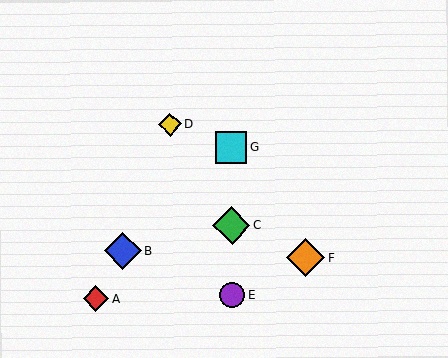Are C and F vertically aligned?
No, C is at x≈232 and F is at x≈305.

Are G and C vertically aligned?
Yes, both are at x≈231.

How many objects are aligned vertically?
3 objects (C, E, G) are aligned vertically.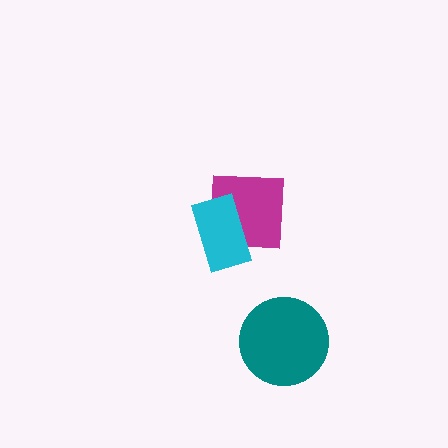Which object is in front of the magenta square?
The cyan rectangle is in front of the magenta square.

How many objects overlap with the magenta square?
1 object overlaps with the magenta square.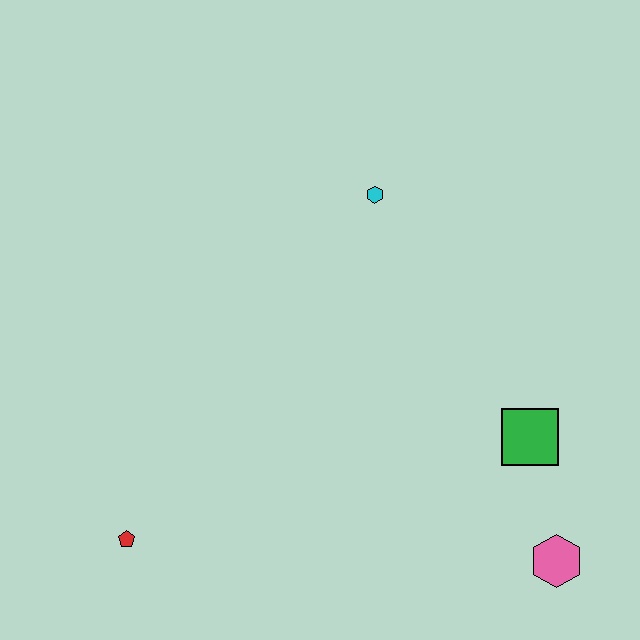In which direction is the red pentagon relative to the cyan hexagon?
The red pentagon is below the cyan hexagon.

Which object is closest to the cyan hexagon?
The green square is closest to the cyan hexagon.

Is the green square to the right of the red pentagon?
Yes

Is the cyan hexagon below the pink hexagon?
No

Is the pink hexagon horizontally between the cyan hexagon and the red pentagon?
No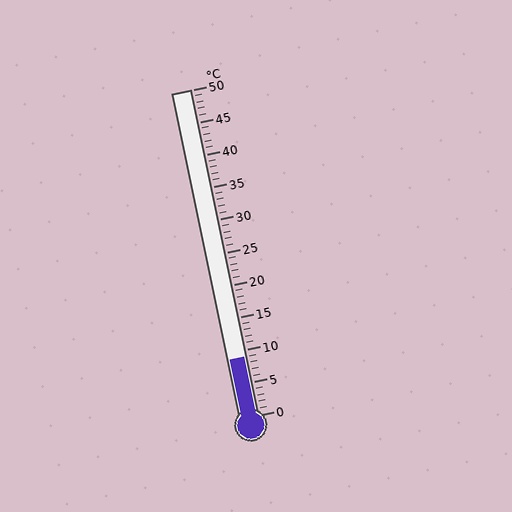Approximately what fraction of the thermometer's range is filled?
The thermometer is filled to approximately 20% of its range.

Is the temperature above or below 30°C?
The temperature is below 30°C.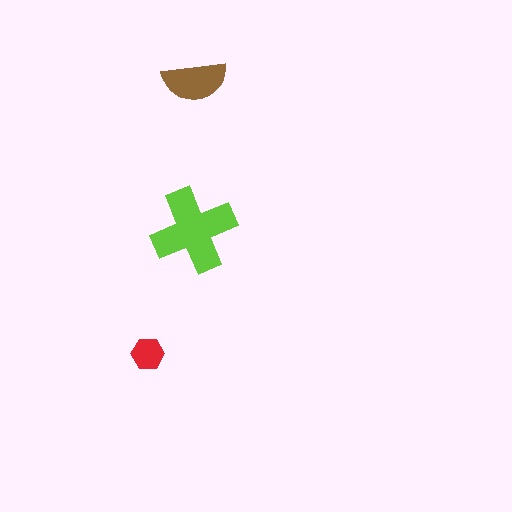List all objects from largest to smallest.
The lime cross, the brown semicircle, the red hexagon.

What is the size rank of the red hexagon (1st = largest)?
3rd.